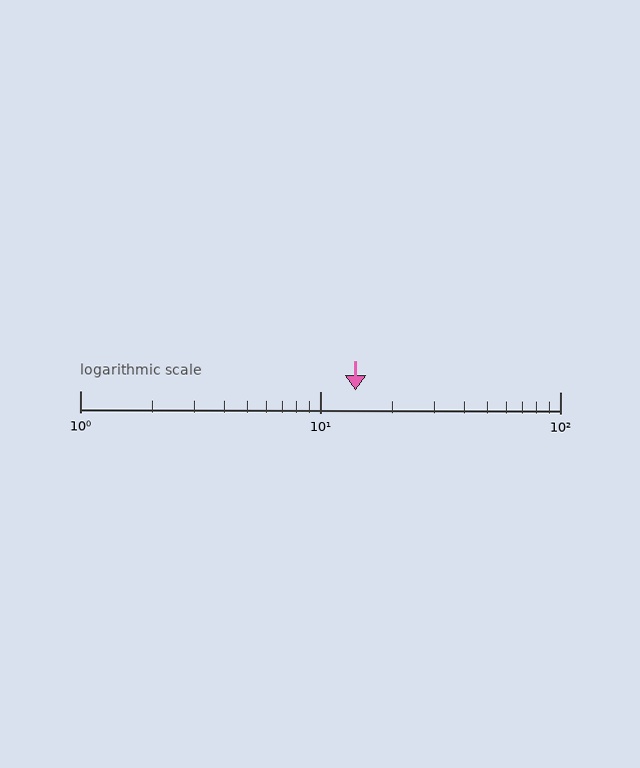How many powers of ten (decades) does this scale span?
The scale spans 2 decades, from 1 to 100.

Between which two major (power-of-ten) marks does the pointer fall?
The pointer is between 10 and 100.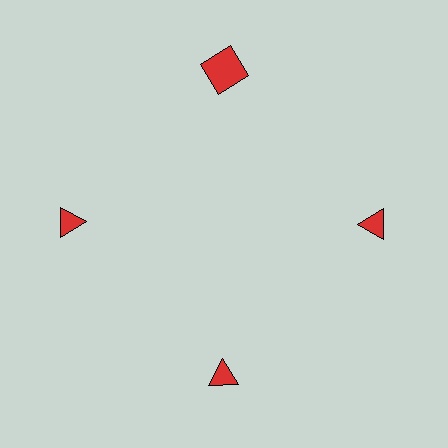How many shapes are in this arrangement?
There are 4 shapes arranged in a ring pattern.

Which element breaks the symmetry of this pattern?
The red square at roughly the 12 o'clock position breaks the symmetry. All other shapes are red triangles.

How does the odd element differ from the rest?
It has a different shape: square instead of triangle.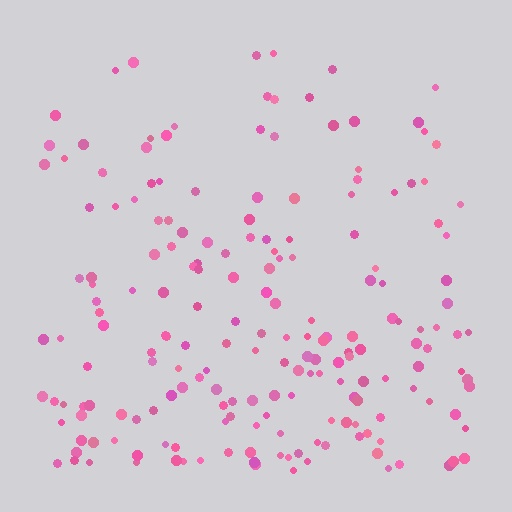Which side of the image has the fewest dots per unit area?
The top.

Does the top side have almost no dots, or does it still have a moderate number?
Still a moderate number, just noticeably fewer than the bottom.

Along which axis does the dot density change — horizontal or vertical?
Vertical.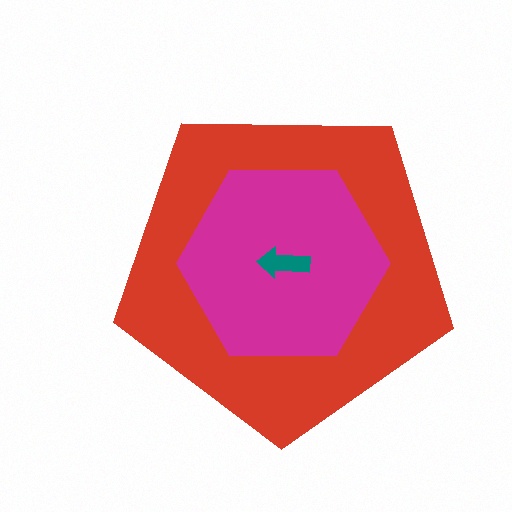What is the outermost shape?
The red pentagon.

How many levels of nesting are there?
3.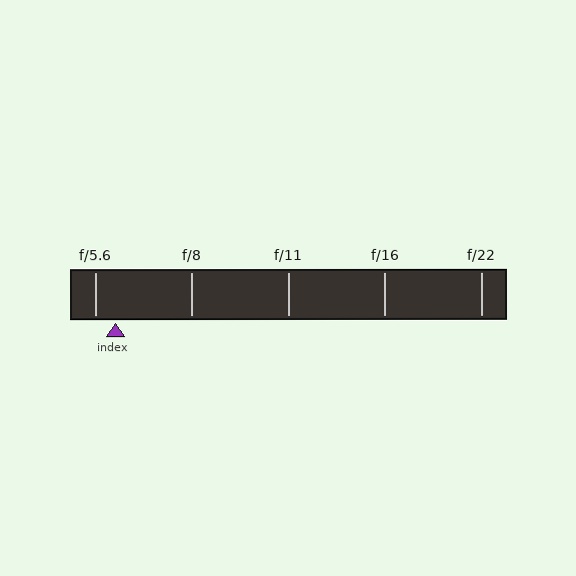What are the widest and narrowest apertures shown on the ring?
The widest aperture shown is f/5.6 and the narrowest is f/22.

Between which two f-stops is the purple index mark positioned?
The index mark is between f/5.6 and f/8.